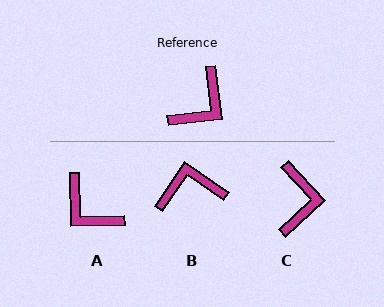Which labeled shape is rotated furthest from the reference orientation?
B, about 139 degrees away.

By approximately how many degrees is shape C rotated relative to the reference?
Approximately 36 degrees counter-clockwise.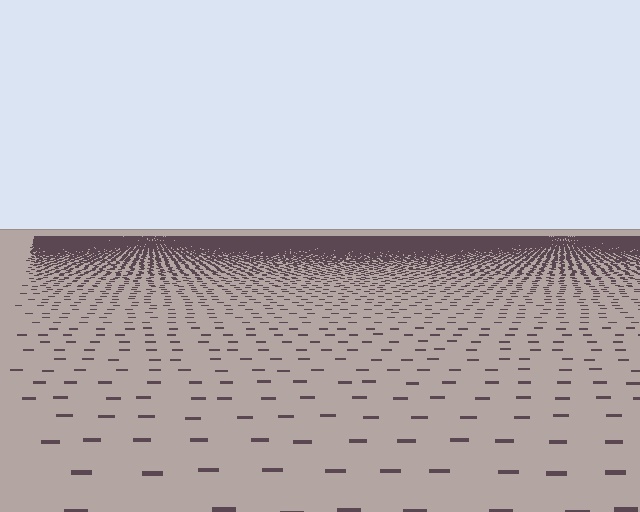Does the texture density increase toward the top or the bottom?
Density increases toward the top.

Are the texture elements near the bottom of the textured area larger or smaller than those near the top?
Larger. Near the bottom, elements are closer to the viewer and appear at a bigger on-screen size.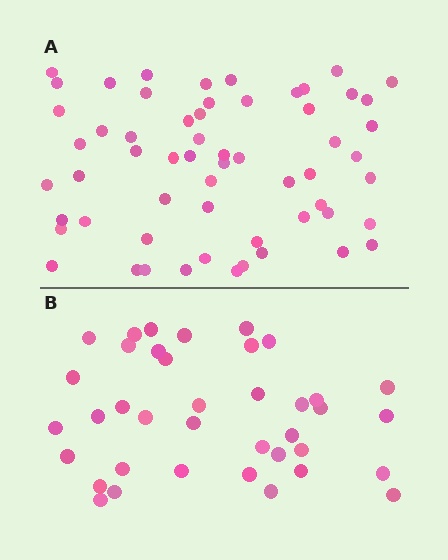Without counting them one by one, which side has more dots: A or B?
Region A (the top region) has more dots.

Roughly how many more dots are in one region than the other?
Region A has approximately 20 more dots than region B.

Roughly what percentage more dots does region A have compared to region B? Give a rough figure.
About 55% more.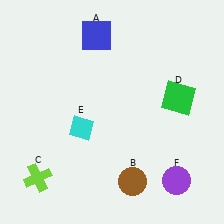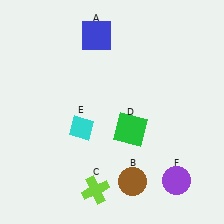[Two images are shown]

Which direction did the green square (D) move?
The green square (D) moved left.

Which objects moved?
The objects that moved are: the lime cross (C), the green square (D).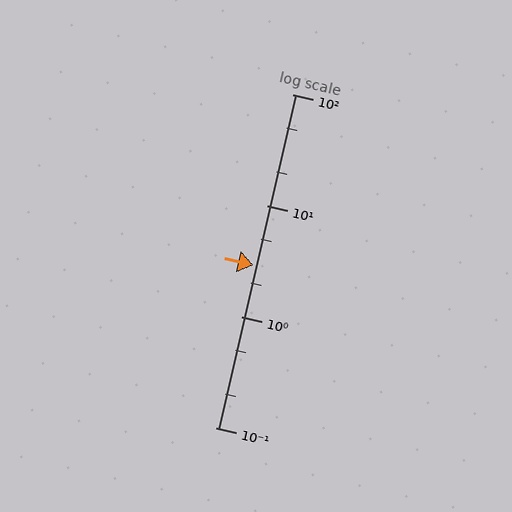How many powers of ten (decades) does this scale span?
The scale spans 3 decades, from 0.1 to 100.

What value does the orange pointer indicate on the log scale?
The pointer indicates approximately 2.9.